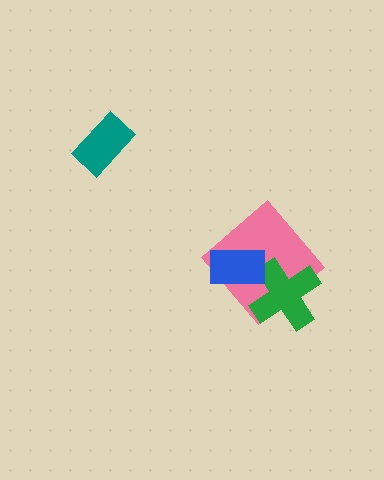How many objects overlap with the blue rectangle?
2 objects overlap with the blue rectangle.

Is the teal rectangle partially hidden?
No, no other shape covers it.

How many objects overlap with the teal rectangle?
0 objects overlap with the teal rectangle.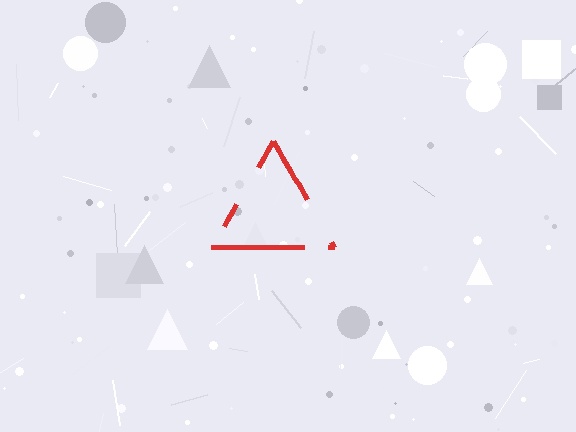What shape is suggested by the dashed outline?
The dashed outline suggests a triangle.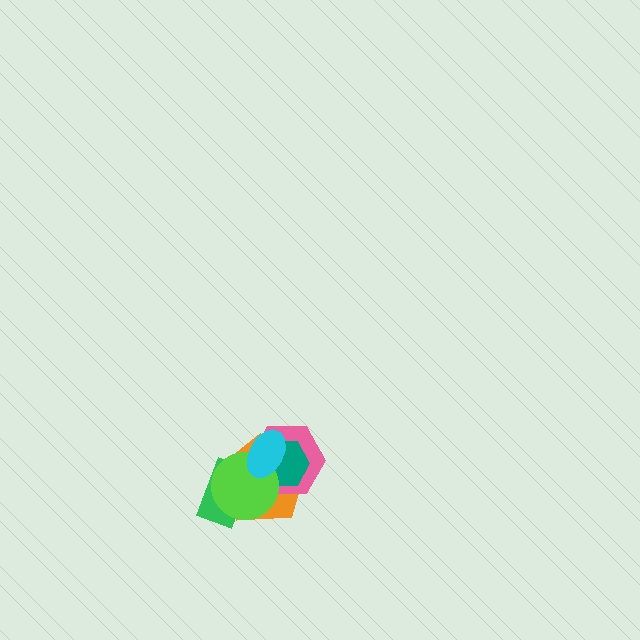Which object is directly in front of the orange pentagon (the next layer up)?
The pink hexagon is directly in front of the orange pentagon.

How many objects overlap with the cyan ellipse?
4 objects overlap with the cyan ellipse.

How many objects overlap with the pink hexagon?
4 objects overlap with the pink hexagon.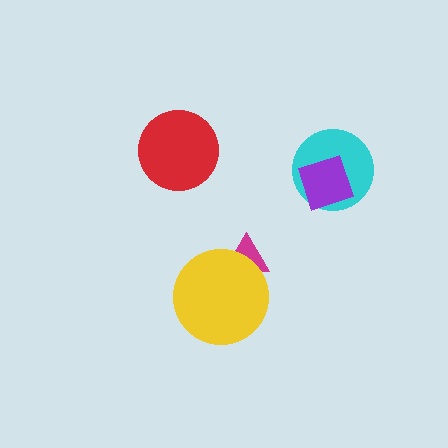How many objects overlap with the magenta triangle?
1 object overlaps with the magenta triangle.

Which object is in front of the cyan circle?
The purple diamond is in front of the cyan circle.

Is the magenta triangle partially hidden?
Yes, it is partially covered by another shape.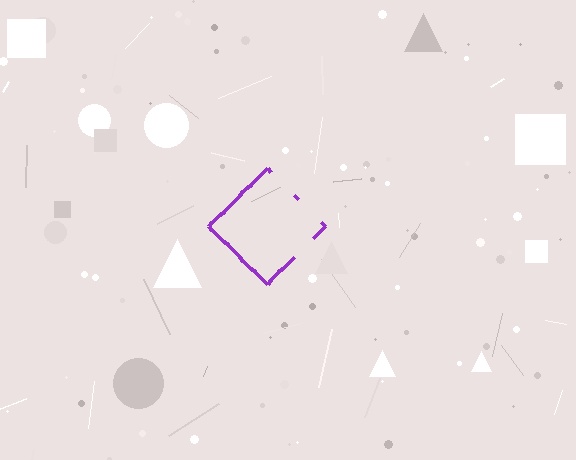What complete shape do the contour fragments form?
The contour fragments form a diamond.